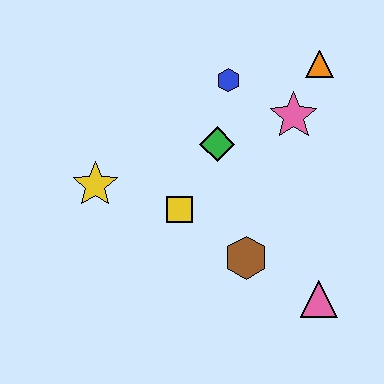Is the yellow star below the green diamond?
Yes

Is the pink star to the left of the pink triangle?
Yes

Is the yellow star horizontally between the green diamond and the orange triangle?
No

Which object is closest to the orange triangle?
The pink star is closest to the orange triangle.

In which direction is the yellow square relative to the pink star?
The yellow square is to the left of the pink star.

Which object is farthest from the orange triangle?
The yellow star is farthest from the orange triangle.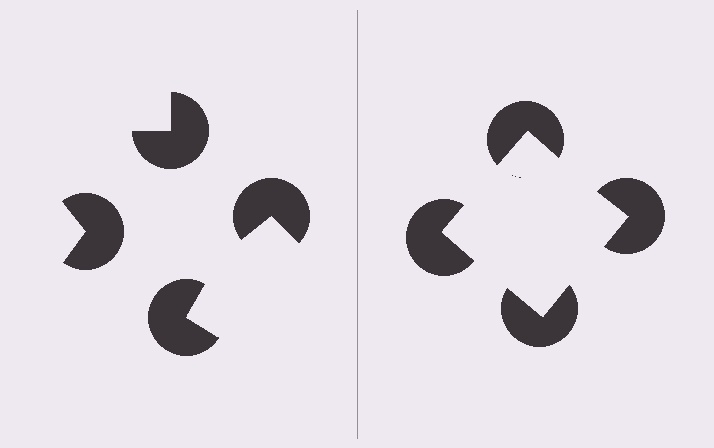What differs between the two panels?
The pac-man discs are positioned identically on both sides; only the wedge orientations differ. On the right they align to a square; on the left they are misaligned.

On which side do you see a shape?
An illusory square appears on the right side. On the left side the wedge cuts are rotated, so no coherent shape forms.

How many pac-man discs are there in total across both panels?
8 — 4 on each side.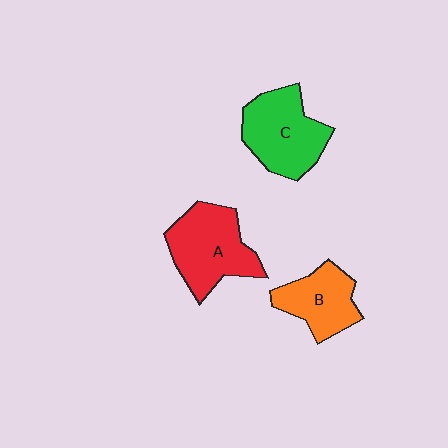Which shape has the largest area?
Shape A (red).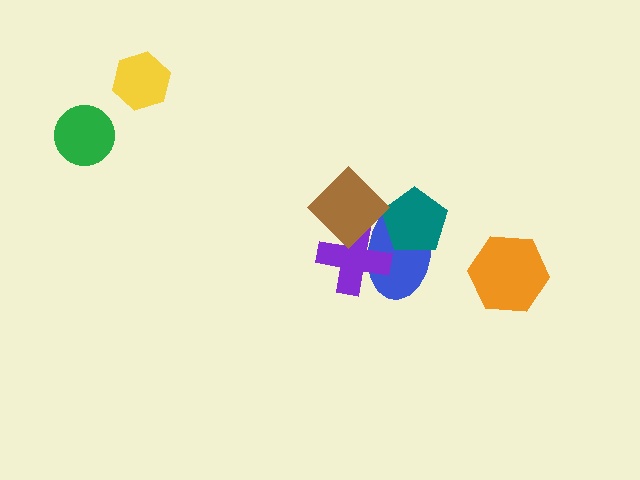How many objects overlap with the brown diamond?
2 objects overlap with the brown diamond.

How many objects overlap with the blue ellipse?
3 objects overlap with the blue ellipse.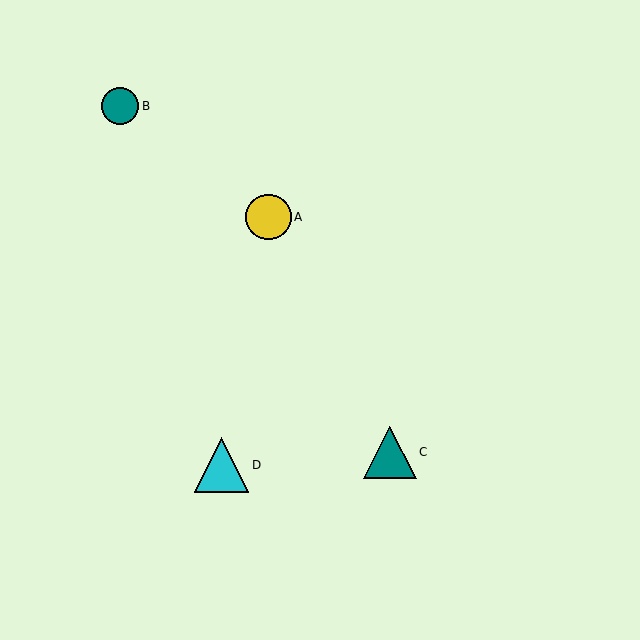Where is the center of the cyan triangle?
The center of the cyan triangle is at (221, 465).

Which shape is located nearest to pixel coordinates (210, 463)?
The cyan triangle (labeled D) at (221, 465) is nearest to that location.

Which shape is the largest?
The cyan triangle (labeled D) is the largest.